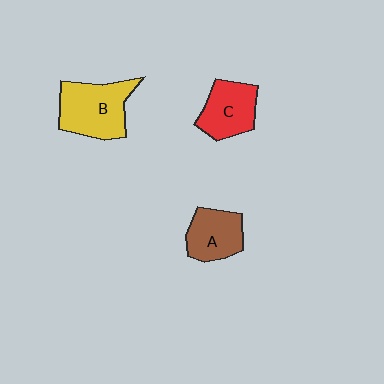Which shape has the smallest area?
Shape A (brown).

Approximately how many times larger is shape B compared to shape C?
Approximately 1.3 times.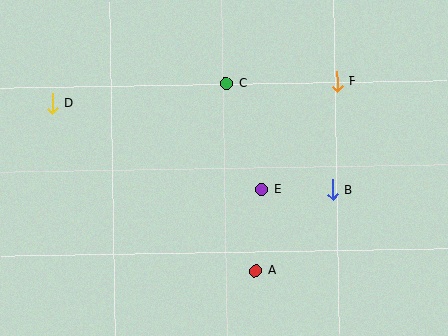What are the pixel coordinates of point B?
Point B is at (333, 190).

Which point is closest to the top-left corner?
Point D is closest to the top-left corner.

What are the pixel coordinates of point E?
Point E is at (262, 189).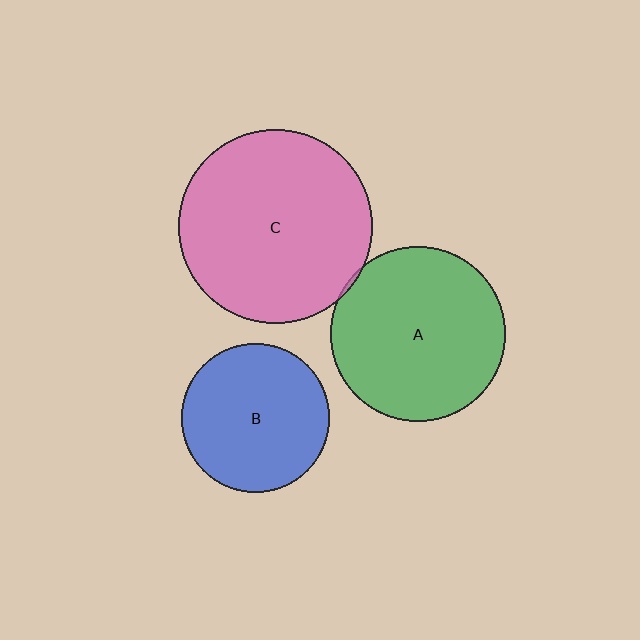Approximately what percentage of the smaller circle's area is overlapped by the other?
Approximately 5%.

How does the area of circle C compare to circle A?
Approximately 1.2 times.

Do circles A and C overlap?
Yes.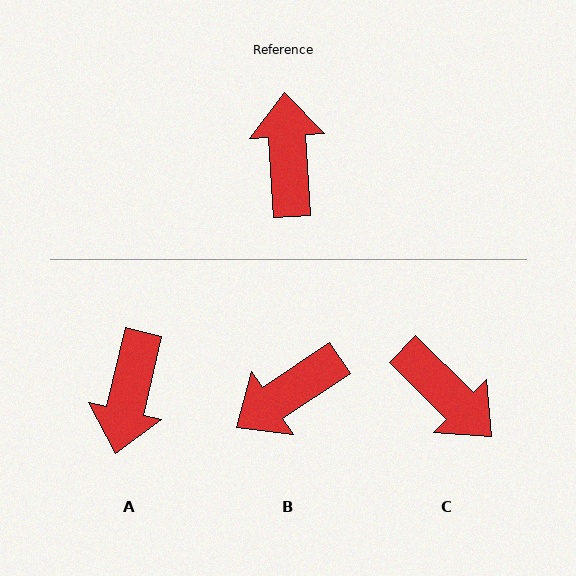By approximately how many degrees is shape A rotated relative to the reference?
Approximately 163 degrees counter-clockwise.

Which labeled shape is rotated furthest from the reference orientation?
A, about 163 degrees away.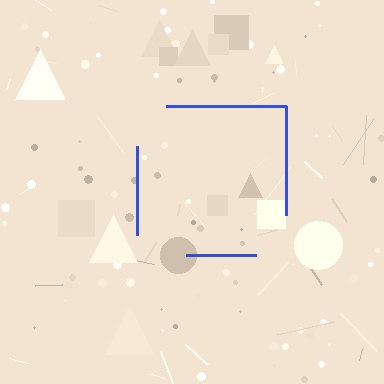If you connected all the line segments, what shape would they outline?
They would outline a square.